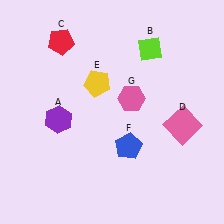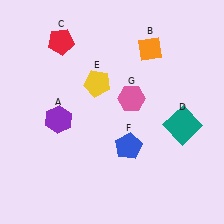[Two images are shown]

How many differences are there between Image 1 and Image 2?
There are 2 differences between the two images.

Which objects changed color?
B changed from lime to orange. D changed from pink to teal.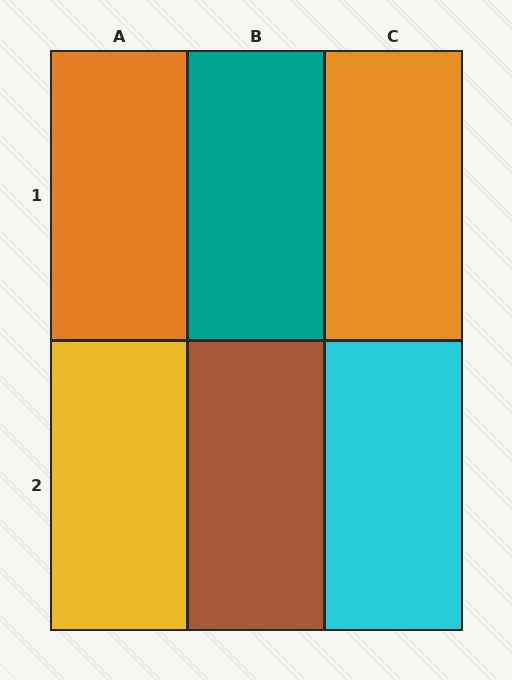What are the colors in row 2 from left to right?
Yellow, brown, cyan.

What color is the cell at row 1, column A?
Orange.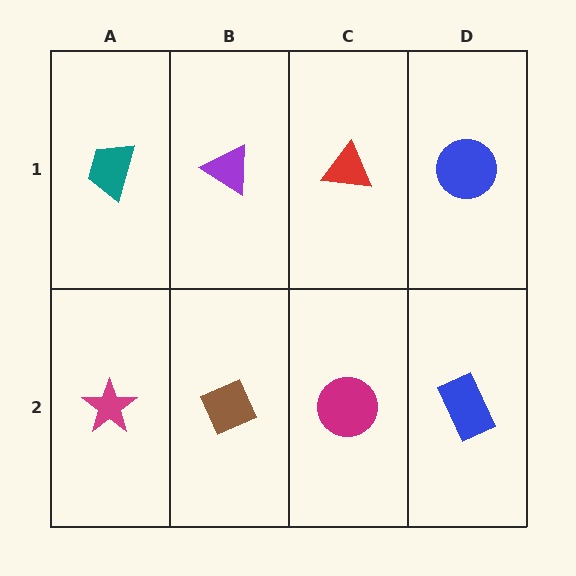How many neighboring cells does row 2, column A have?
2.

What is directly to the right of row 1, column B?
A red triangle.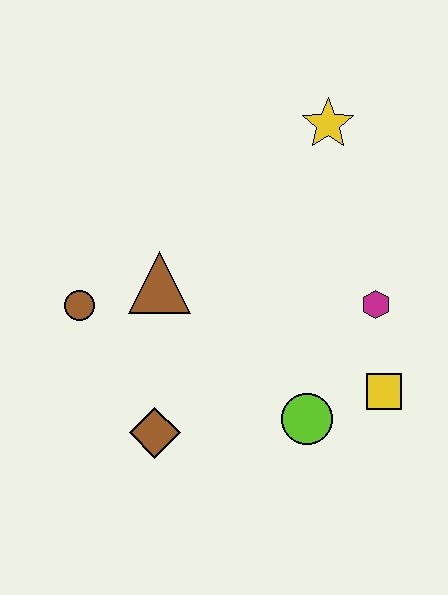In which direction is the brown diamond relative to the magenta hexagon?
The brown diamond is to the left of the magenta hexagon.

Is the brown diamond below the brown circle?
Yes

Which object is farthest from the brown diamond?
The yellow star is farthest from the brown diamond.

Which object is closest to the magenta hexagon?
The yellow square is closest to the magenta hexagon.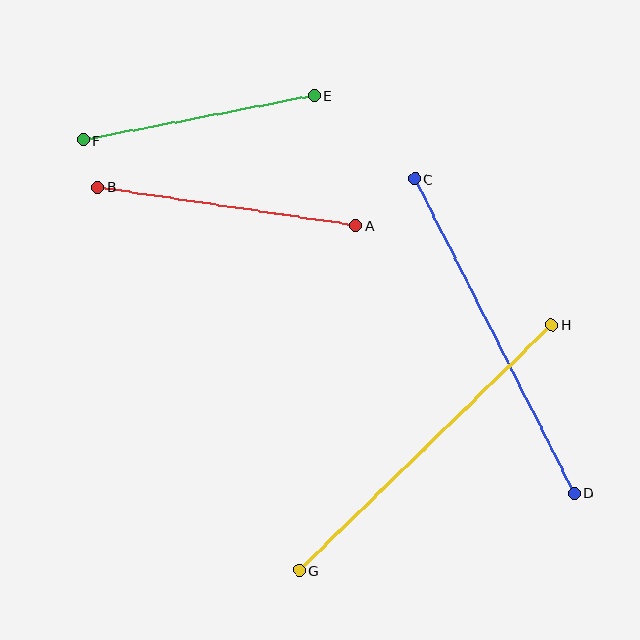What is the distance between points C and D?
The distance is approximately 352 pixels.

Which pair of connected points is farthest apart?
Points C and D are farthest apart.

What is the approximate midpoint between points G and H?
The midpoint is at approximately (425, 448) pixels.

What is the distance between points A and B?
The distance is approximately 261 pixels.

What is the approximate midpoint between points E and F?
The midpoint is at approximately (199, 118) pixels.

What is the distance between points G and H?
The distance is approximately 352 pixels.